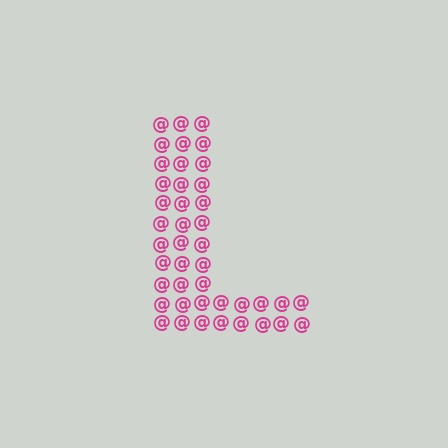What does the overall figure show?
The overall figure shows the letter L.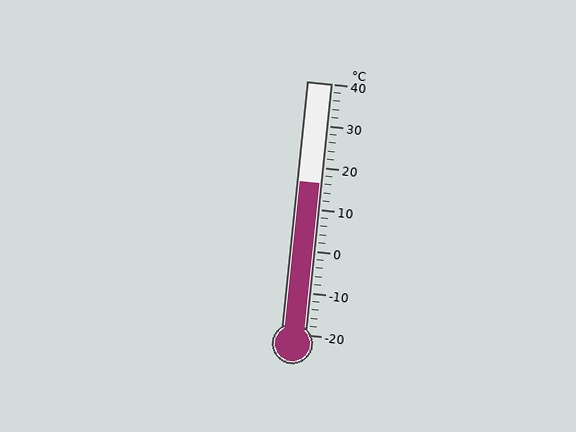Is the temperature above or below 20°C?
The temperature is below 20°C.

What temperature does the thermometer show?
The thermometer shows approximately 16°C.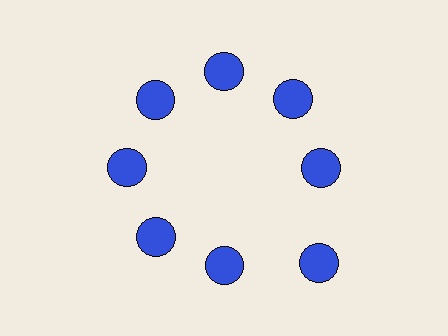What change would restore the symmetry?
The symmetry would be restored by moving it inward, back onto the ring so that all 8 circles sit at equal angles and equal distance from the center.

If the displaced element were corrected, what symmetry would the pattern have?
It would have 8-fold rotational symmetry — the pattern would map onto itself every 45 degrees.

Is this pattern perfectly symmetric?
No. The 8 blue circles are arranged in a ring, but one element near the 4 o'clock position is pushed outward from the center, breaking the 8-fold rotational symmetry.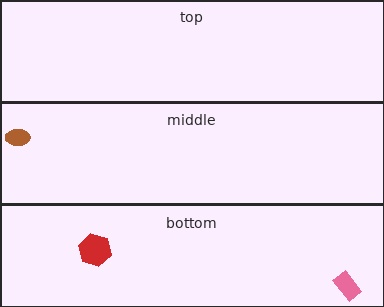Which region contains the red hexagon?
The bottom region.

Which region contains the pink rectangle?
The bottom region.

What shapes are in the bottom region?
The pink rectangle, the red hexagon.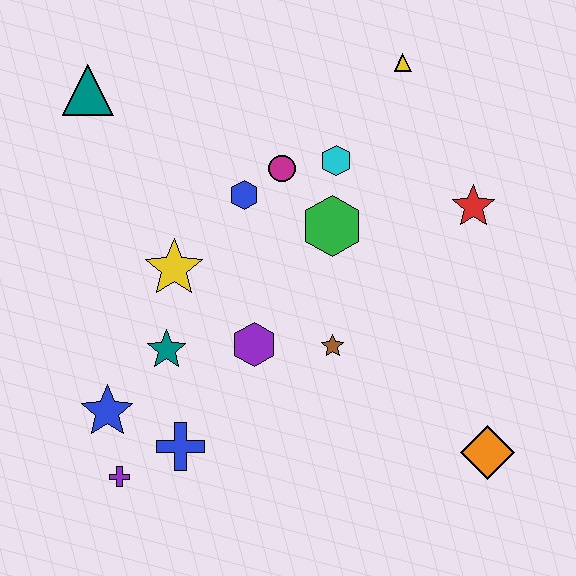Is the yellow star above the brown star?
Yes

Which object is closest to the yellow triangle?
The cyan hexagon is closest to the yellow triangle.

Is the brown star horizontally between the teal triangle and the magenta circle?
No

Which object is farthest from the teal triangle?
The orange diamond is farthest from the teal triangle.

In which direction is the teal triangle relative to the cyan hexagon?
The teal triangle is to the left of the cyan hexagon.